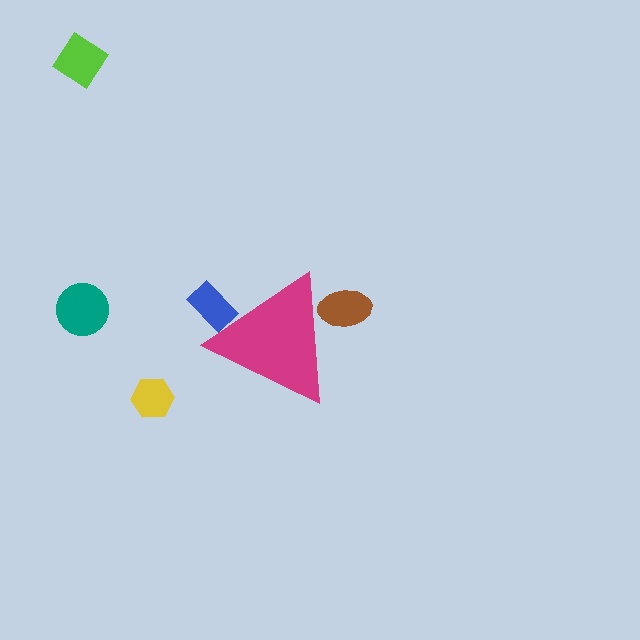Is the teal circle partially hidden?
No, the teal circle is fully visible.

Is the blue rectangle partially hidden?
Yes, the blue rectangle is partially hidden behind the magenta triangle.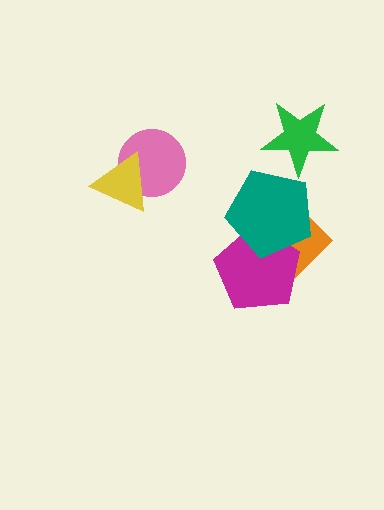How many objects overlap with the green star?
0 objects overlap with the green star.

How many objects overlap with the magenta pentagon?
2 objects overlap with the magenta pentagon.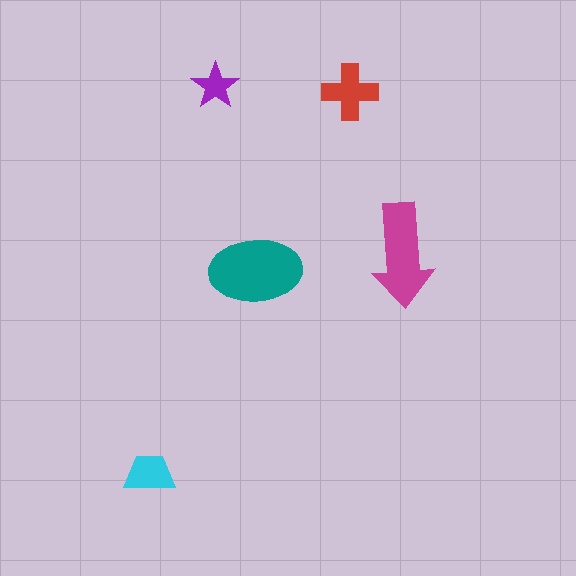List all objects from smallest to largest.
The purple star, the cyan trapezoid, the red cross, the magenta arrow, the teal ellipse.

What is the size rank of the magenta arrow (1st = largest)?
2nd.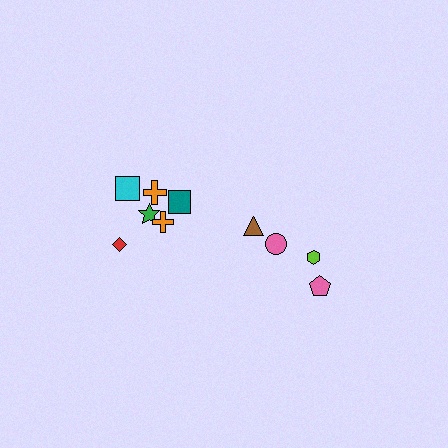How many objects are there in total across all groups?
There are 10 objects.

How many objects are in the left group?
There are 6 objects.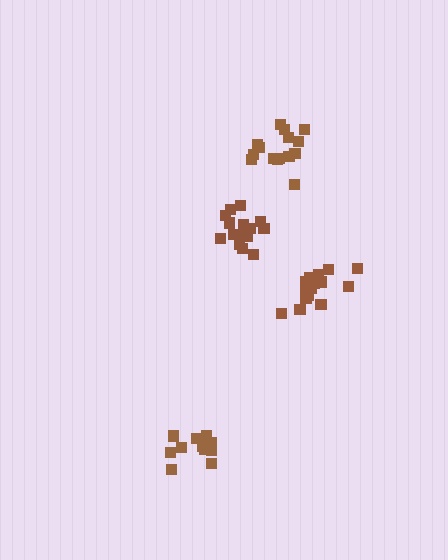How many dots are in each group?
Group 1: 16 dots, Group 2: 11 dots, Group 3: 16 dots, Group 4: 15 dots (58 total).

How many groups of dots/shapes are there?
There are 4 groups.